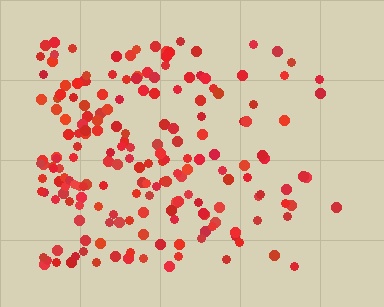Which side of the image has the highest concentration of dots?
The left.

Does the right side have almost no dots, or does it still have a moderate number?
Still a moderate number, just noticeably fewer than the left.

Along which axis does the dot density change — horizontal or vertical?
Horizontal.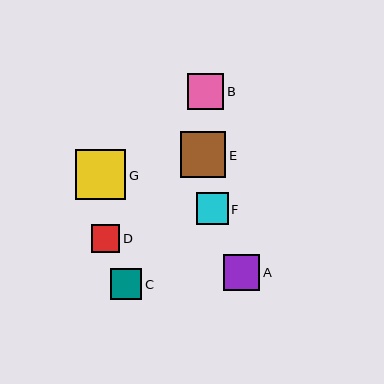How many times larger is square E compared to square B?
Square E is approximately 1.3 times the size of square B.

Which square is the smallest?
Square D is the smallest with a size of approximately 28 pixels.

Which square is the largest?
Square G is the largest with a size of approximately 50 pixels.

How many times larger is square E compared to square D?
Square E is approximately 1.6 times the size of square D.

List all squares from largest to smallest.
From largest to smallest: G, E, A, B, F, C, D.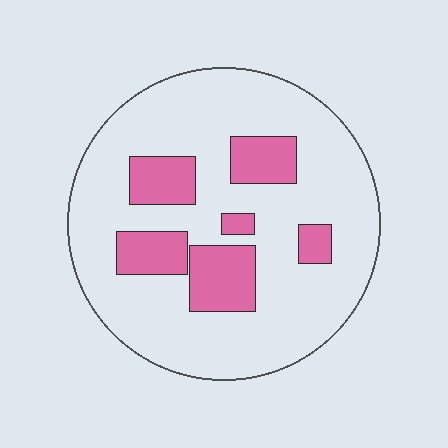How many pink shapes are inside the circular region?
6.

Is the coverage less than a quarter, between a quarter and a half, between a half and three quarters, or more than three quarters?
Less than a quarter.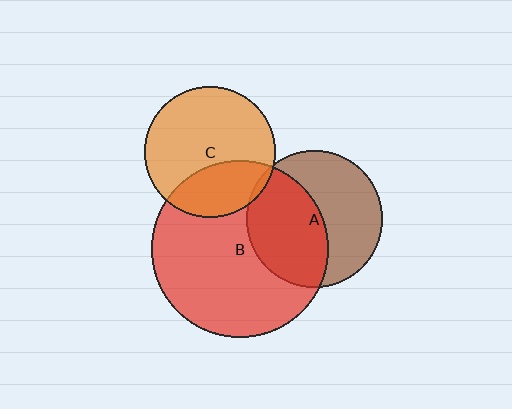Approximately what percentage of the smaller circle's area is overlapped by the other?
Approximately 5%.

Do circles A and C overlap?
Yes.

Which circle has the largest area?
Circle B (red).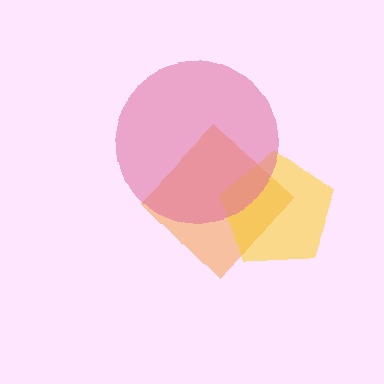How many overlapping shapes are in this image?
There are 3 overlapping shapes in the image.